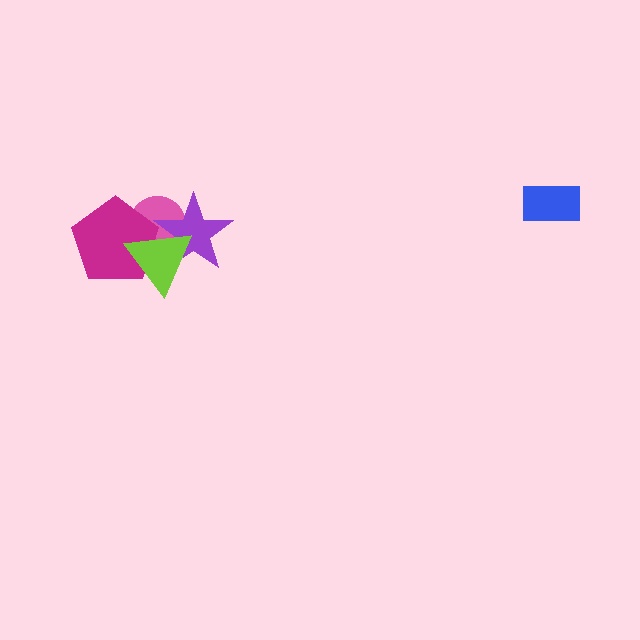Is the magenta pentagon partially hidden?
Yes, it is partially covered by another shape.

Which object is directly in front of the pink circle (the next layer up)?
The purple star is directly in front of the pink circle.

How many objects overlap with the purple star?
3 objects overlap with the purple star.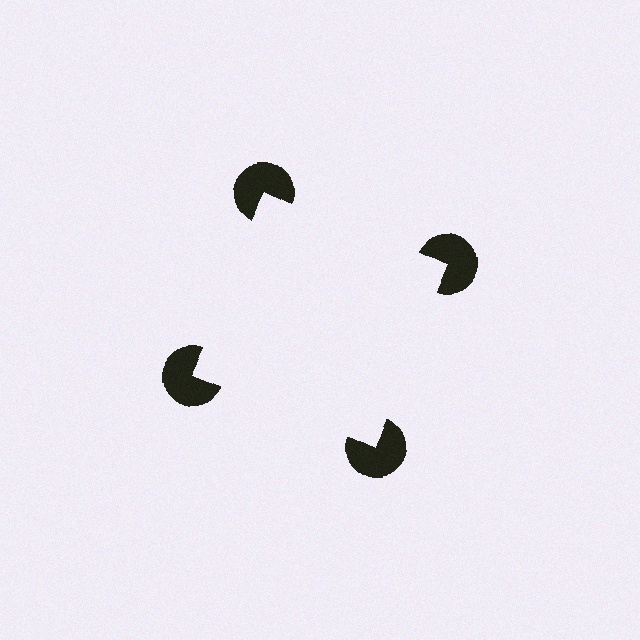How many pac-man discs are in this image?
There are 4 — one at each vertex of the illusory square.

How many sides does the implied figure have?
4 sides.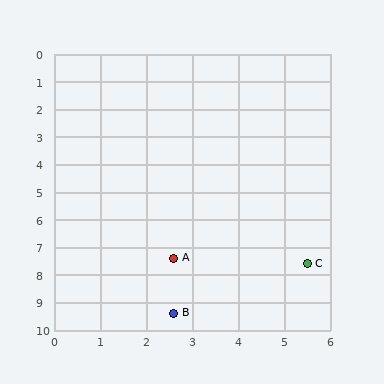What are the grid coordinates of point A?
Point A is at approximately (2.6, 7.4).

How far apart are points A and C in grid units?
Points A and C are about 2.9 grid units apart.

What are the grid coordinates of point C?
Point C is at approximately (5.5, 7.6).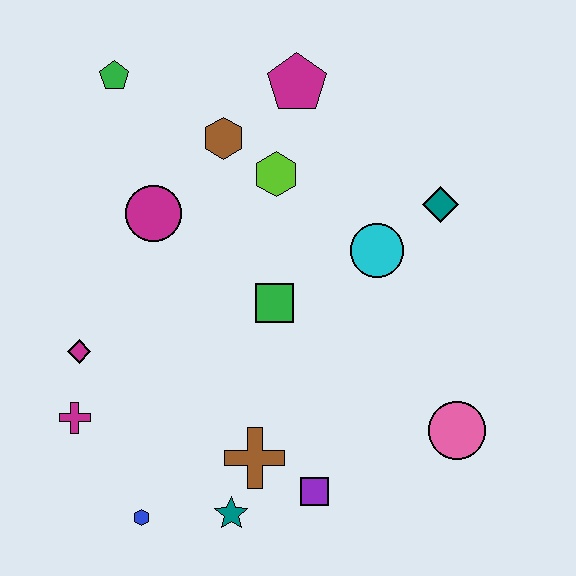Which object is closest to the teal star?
The brown cross is closest to the teal star.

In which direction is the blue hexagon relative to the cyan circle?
The blue hexagon is below the cyan circle.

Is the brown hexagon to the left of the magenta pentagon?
Yes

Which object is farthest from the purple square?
The green pentagon is farthest from the purple square.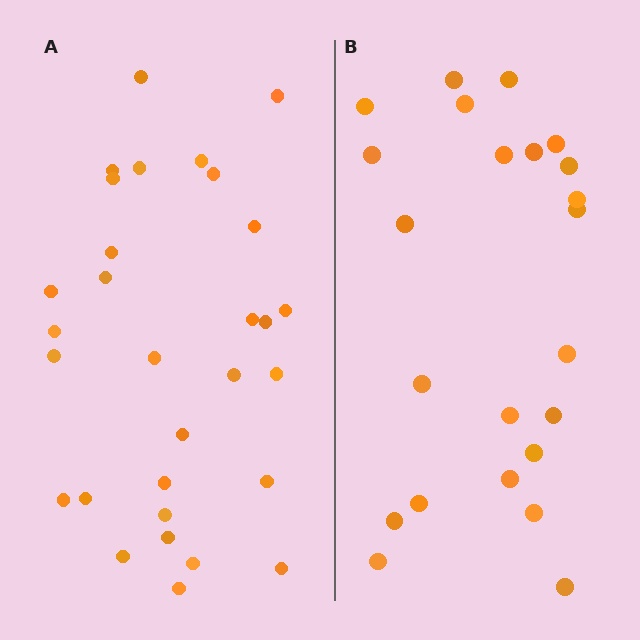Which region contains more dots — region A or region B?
Region A (the left region) has more dots.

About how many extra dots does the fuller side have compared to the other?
Region A has roughly 8 or so more dots than region B.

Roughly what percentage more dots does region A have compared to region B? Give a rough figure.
About 30% more.